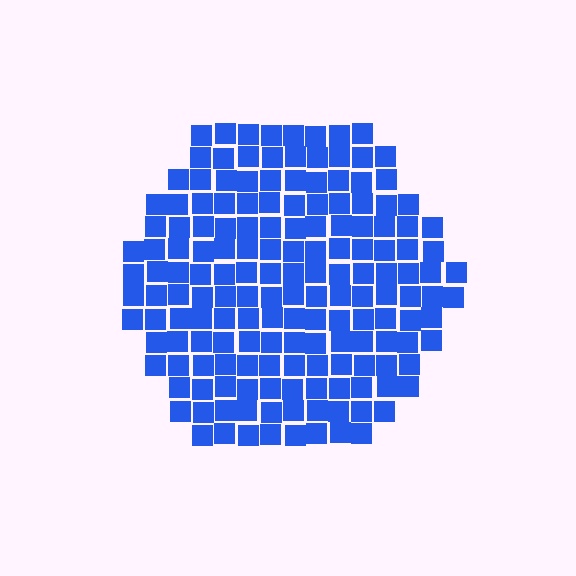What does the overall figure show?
The overall figure shows a hexagon.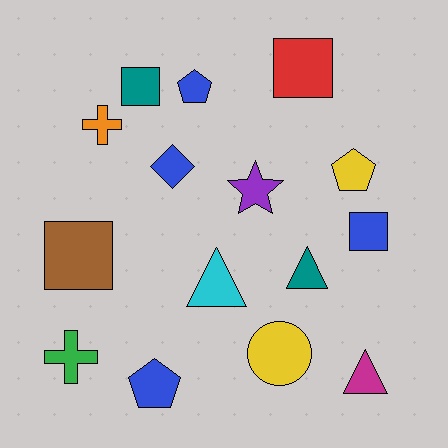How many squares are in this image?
There are 4 squares.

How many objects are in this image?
There are 15 objects.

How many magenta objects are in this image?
There is 1 magenta object.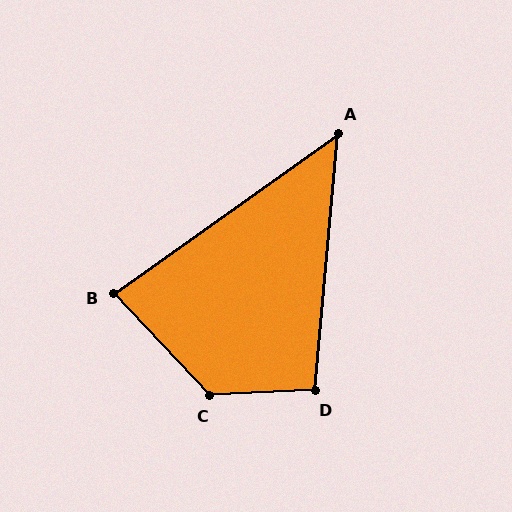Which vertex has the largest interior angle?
C, at approximately 130 degrees.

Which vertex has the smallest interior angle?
A, at approximately 50 degrees.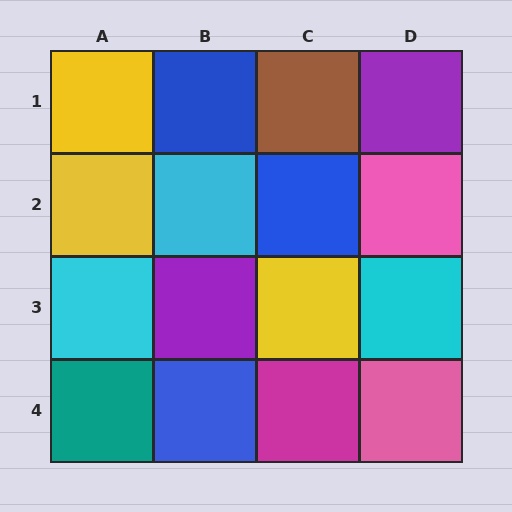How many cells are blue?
3 cells are blue.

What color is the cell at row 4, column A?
Teal.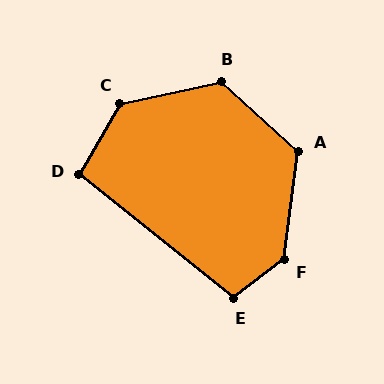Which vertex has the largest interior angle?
F, at approximately 135 degrees.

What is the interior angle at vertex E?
Approximately 104 degrees (obtuse).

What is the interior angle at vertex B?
Approximately 126 degrees (obtuse).